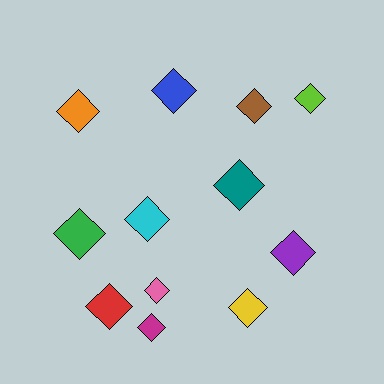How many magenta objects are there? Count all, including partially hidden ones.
There is 1 magenta object.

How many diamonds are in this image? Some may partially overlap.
There are 12 diamonds.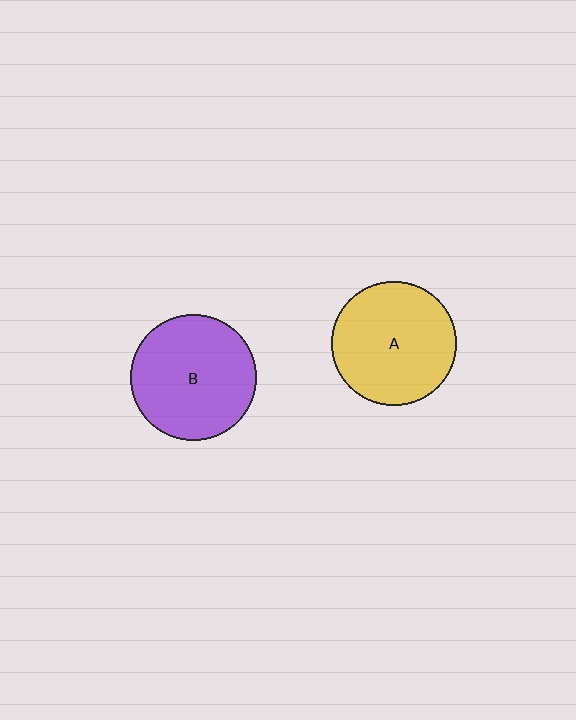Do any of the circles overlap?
No, none of the circles overlap.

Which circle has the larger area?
Circle B (purple).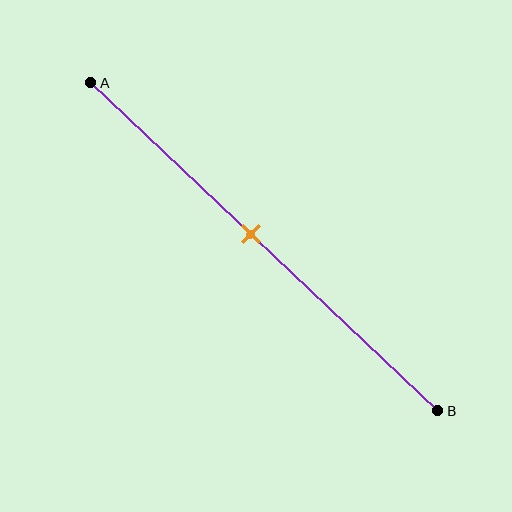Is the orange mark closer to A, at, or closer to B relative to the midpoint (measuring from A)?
The orange mark is closer to point A than the midpoint of segment AB.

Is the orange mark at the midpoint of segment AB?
No, the mark is at about 45% from A, not at the 50% midpoint.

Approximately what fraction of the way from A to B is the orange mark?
The orange mark is approximately 45% of the way from A to B.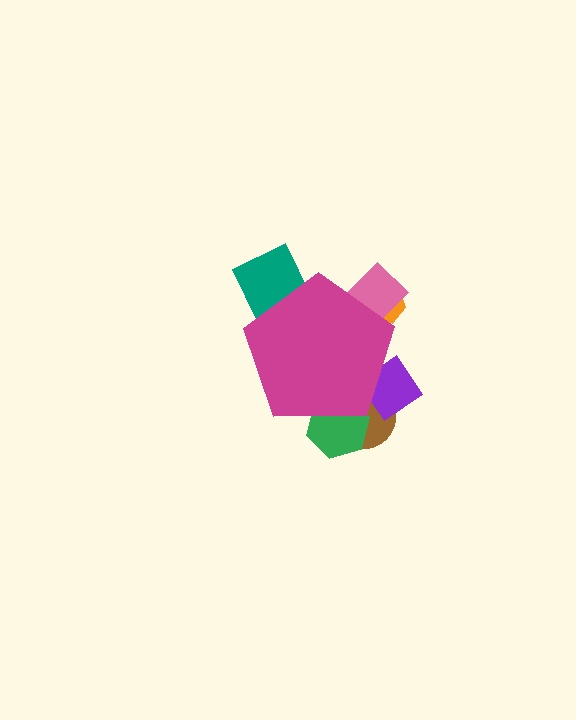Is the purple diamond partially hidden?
Yes, the purple diamond is partially hidden behind the magenta pentagon.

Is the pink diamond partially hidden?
Yes, the pink diamond is partially hidden behind the magenta pentagon.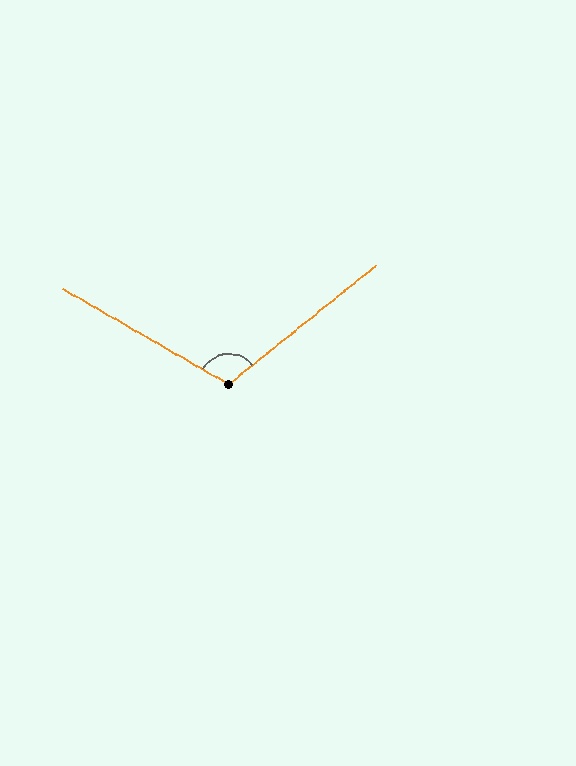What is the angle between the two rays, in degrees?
Approximately 111 degrees.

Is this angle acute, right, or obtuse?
It is obtuse.